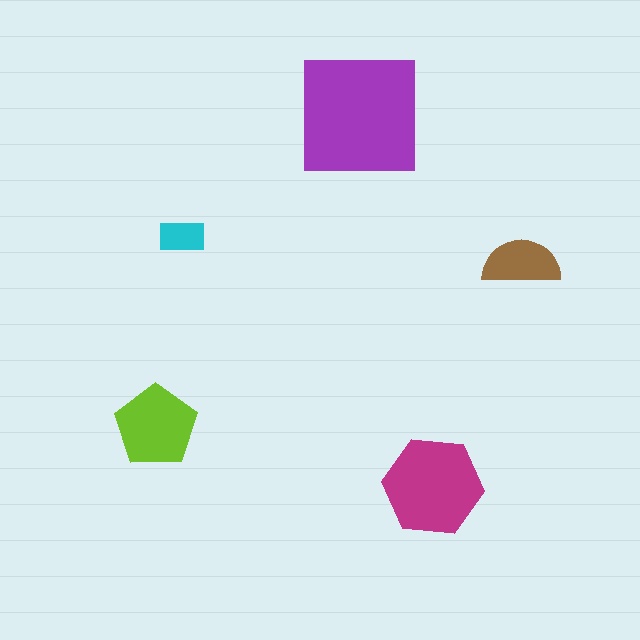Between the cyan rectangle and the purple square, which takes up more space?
The purple square.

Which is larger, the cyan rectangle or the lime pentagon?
The lime pentagon.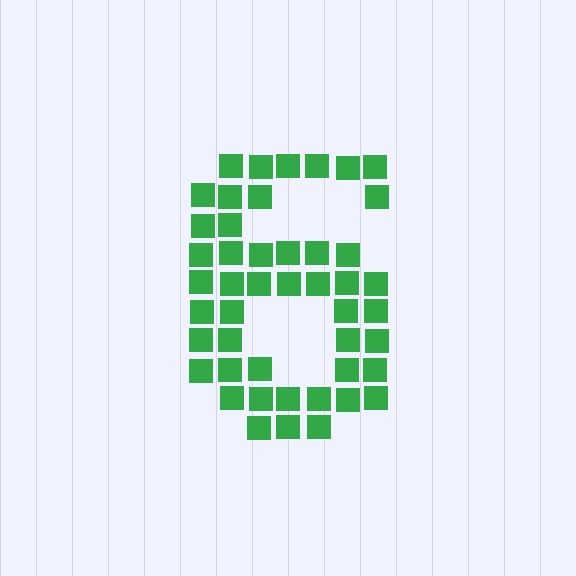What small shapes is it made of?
It is made of small squares.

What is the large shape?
The large shape is the digit 6.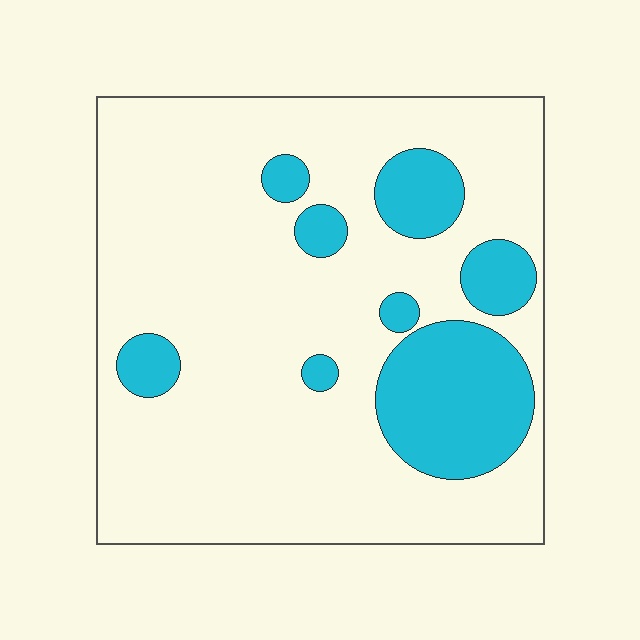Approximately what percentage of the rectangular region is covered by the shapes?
Approximately 20%.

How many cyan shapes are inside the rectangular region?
8.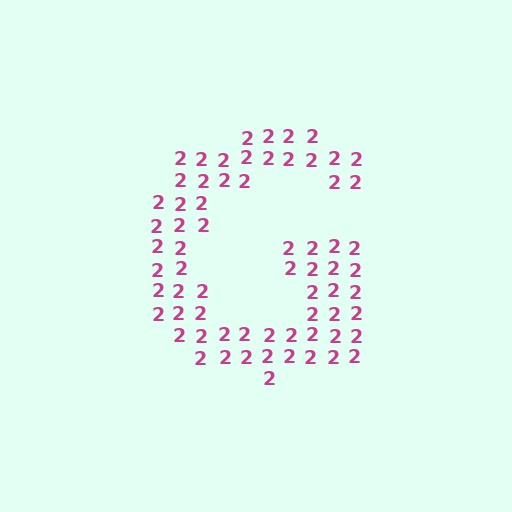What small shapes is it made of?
It is made of small digit 2's.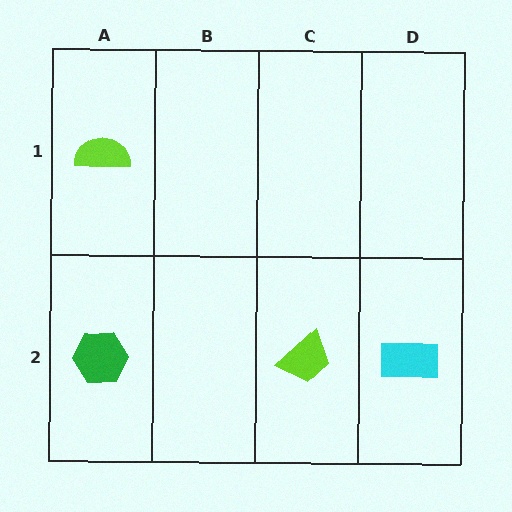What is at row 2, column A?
A green hexagon.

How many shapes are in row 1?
1 shape.